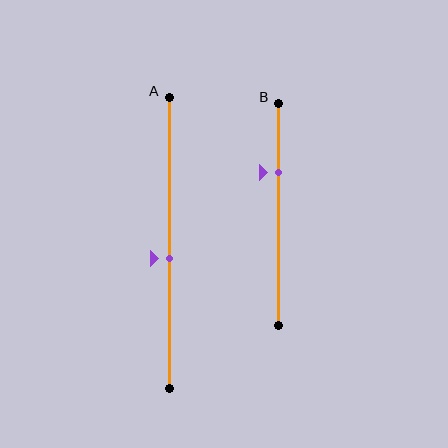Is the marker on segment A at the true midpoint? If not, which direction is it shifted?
No, the marker on segment A is shifted downward by about 5% of the segment length.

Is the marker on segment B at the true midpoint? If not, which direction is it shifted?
No, the marker on segment B is shifted upward by about 19% of the segment length.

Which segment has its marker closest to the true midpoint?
Segment A has its marker closest to the true midpoint.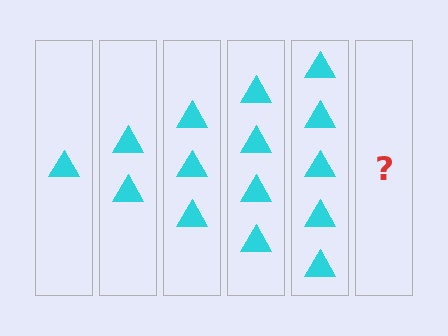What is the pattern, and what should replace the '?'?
The pattern is that each step adds one more triangle. The '?' should be 6 triangles.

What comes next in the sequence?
The next element should be 6 triangles.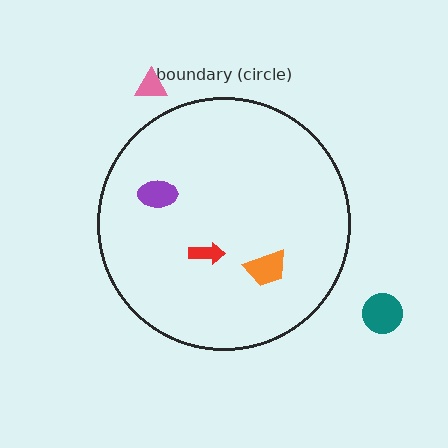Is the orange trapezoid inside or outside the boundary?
Inside.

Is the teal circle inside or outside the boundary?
Outside.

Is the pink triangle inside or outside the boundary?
Outside.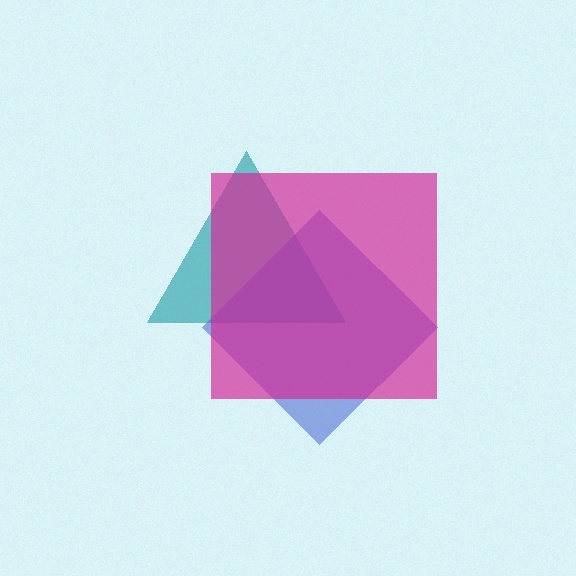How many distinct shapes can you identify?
There are 3 distinct shapes: a teal triangle, a blue diamond, a magenta square.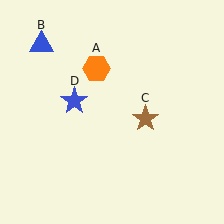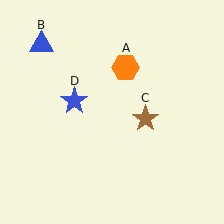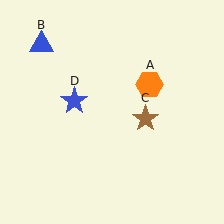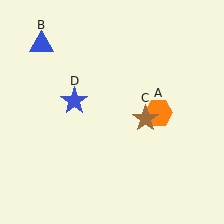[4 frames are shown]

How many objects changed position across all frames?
1 object changed position: orange hexagon (object A).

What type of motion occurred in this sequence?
The orange hexagon (object A) rotated clockwise around the center of the scene.